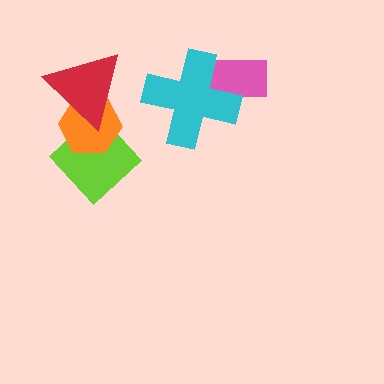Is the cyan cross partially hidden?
No, no other shape covers it.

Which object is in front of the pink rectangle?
The cyan cross is in front of the pink rectangle.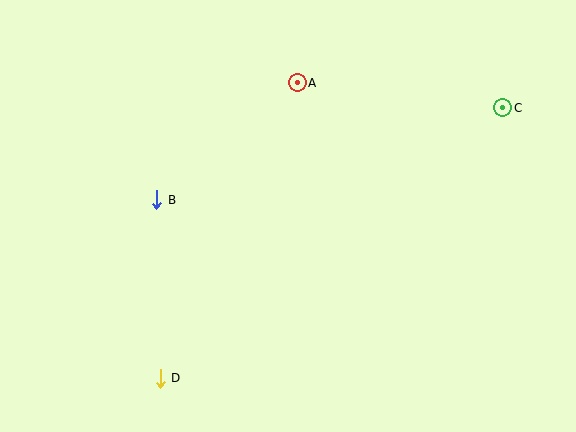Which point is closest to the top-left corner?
Point B is closest to the top-left corner.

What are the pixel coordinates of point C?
Point C is at (503, 108).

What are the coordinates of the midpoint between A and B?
The midpoint between A and B is at (227, 141).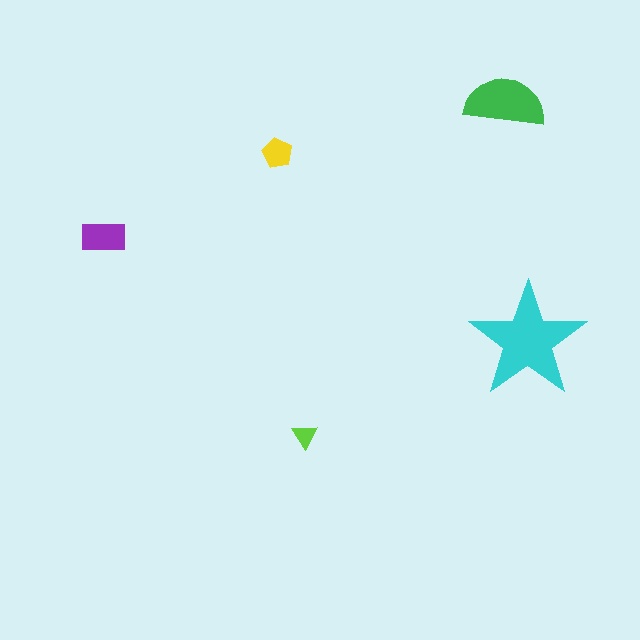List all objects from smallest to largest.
The lime triangle, the yellow pentagon, the purple rectangle, the green semicircle, the cyan star.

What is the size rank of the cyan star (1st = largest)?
1st.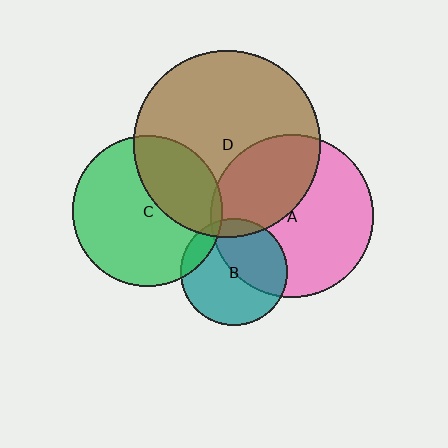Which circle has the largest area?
Circle D (brown).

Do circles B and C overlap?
Yes.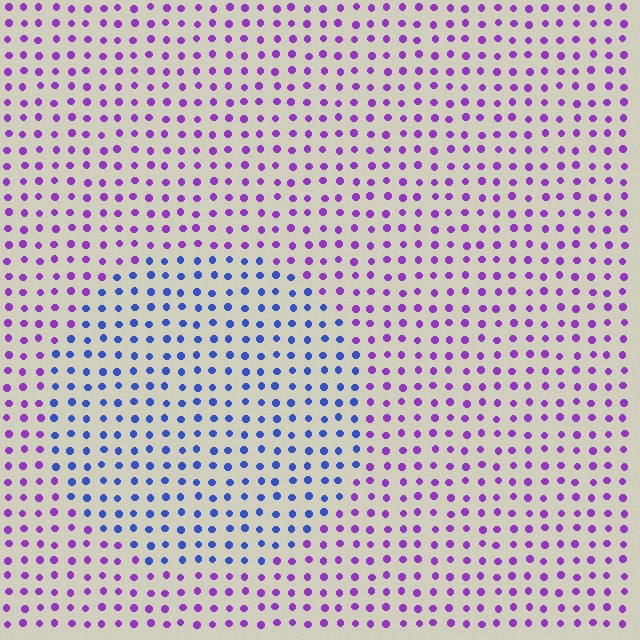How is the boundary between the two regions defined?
The boundary is defined purely by a slight shift in hue (about 53 degrees). Spacing, size, and orientation are identical on both sides.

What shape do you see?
I see a circle.